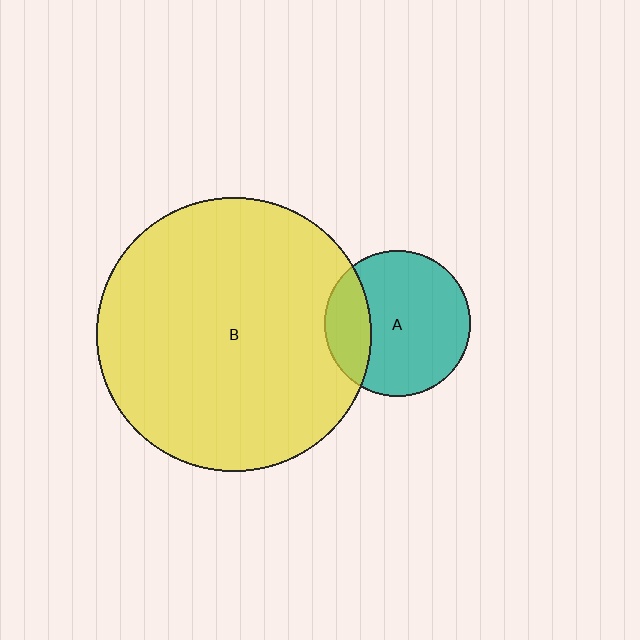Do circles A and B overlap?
Yes.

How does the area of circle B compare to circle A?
Approximately 3.5 times.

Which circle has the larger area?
Circle B (yellow).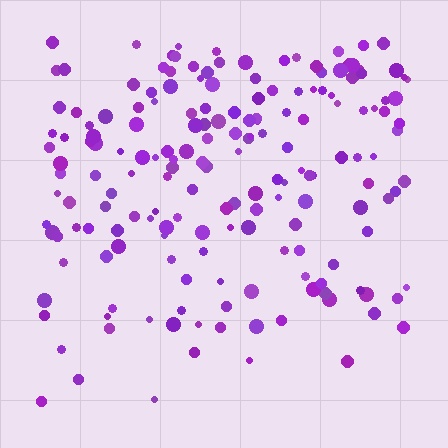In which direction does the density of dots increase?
From bottom to top, with the top side densest.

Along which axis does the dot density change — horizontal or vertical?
Vertical.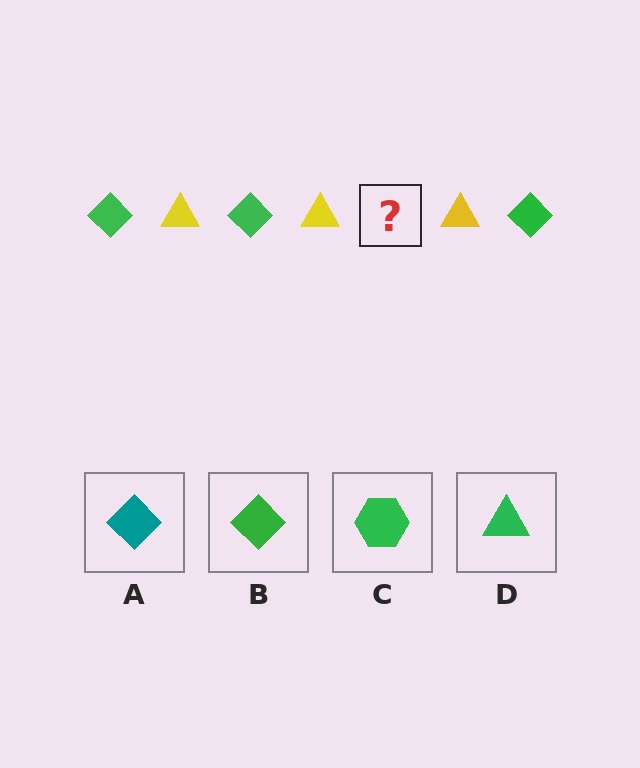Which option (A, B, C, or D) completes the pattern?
B.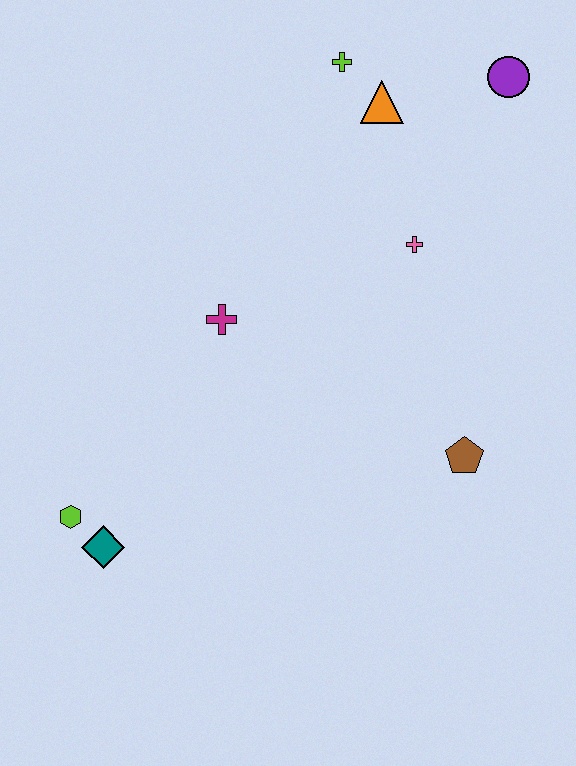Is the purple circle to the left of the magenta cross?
No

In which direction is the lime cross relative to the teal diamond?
The lime cross is above the teal diamond.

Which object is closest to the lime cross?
The orange triangle is closest to the lime cross.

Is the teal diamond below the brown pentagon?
Yes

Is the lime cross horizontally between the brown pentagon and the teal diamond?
Yes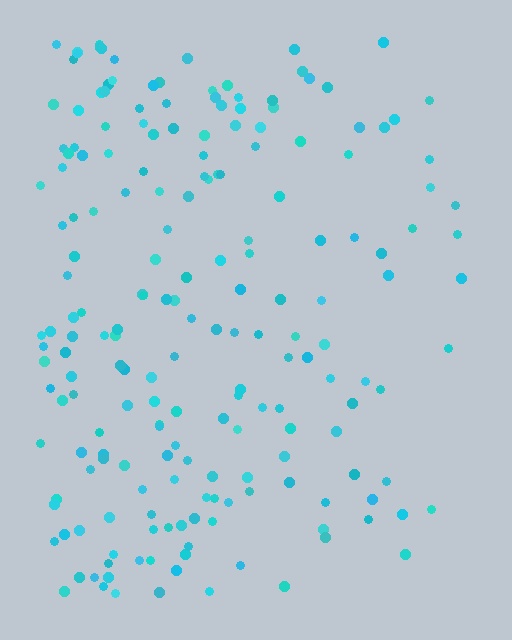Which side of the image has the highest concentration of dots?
The left.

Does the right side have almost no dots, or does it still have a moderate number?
Still a moderate number, just noticeably fewer than the left.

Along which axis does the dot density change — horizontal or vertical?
Horizontal.